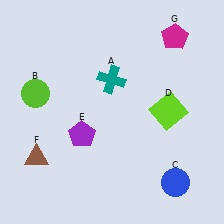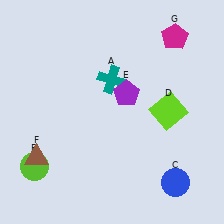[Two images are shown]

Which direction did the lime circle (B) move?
The lime circle (B) moved down.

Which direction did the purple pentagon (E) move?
The purple pentagon (E) moved right.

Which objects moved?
The objects that moved are: the lime circle (B), the purple pentagon (E).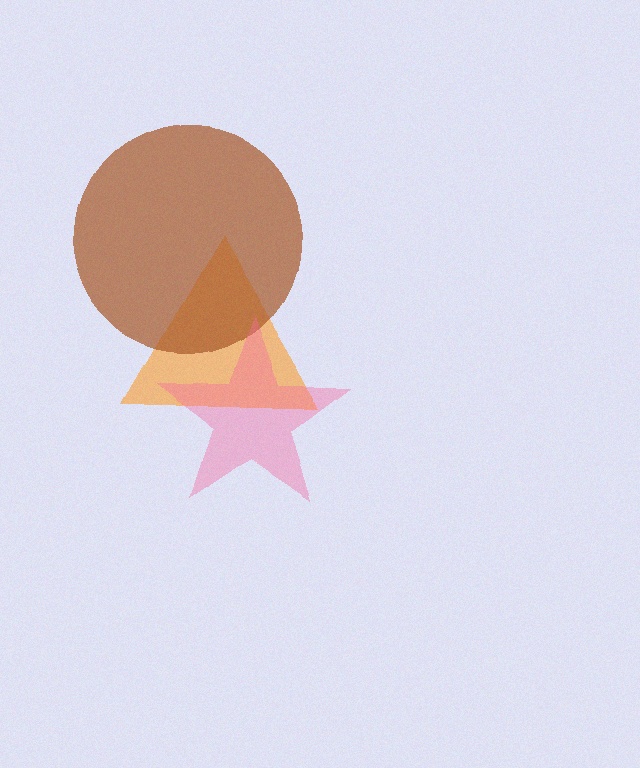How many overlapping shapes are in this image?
There are 3 overlapping shapes in the image.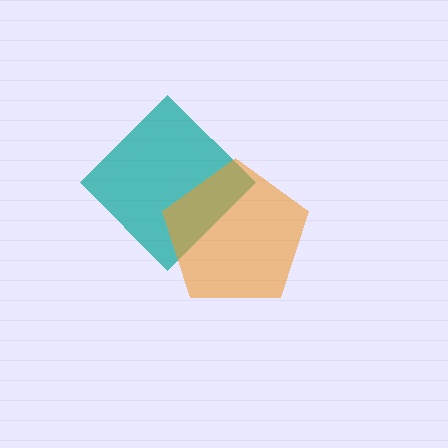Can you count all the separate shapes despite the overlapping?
Yes, there are 2 separate shapes.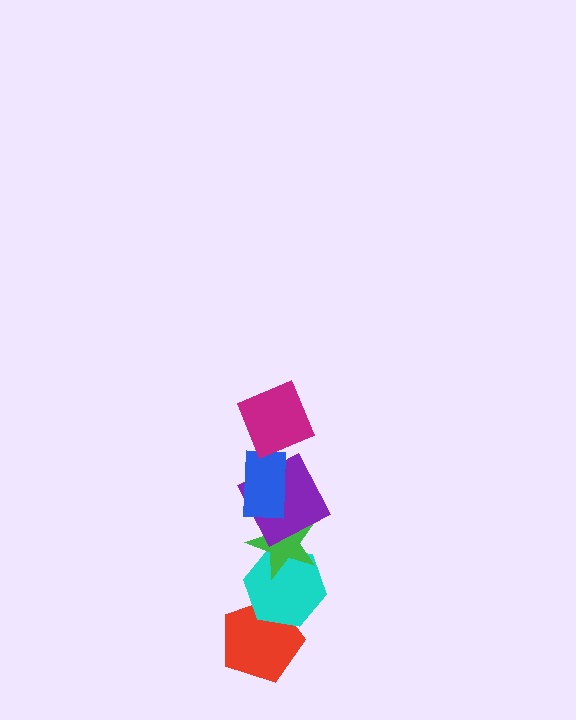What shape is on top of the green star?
The purple square is on top of the green star.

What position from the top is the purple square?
The purple square is 3rd from the top.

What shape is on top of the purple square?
The blue rectangle is on top of the purple square.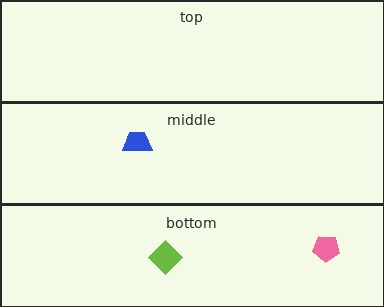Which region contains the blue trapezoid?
The middle region.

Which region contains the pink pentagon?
The bottom region.